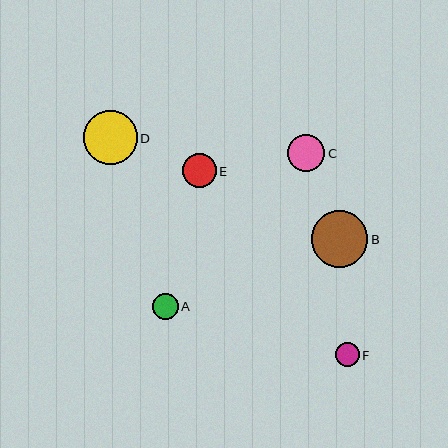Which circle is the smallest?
Circle F is the smallest with a size of approximately 24 pixels.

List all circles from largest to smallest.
From largest to smallest: B, D, C, E, A, F.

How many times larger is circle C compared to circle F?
Circle C is approximately 1.5 times the size of circle F.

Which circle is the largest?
Circle B is the largest with a size of approximately 57 pixels.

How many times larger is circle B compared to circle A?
Circle B is approximately 2.2 times the size of circle A.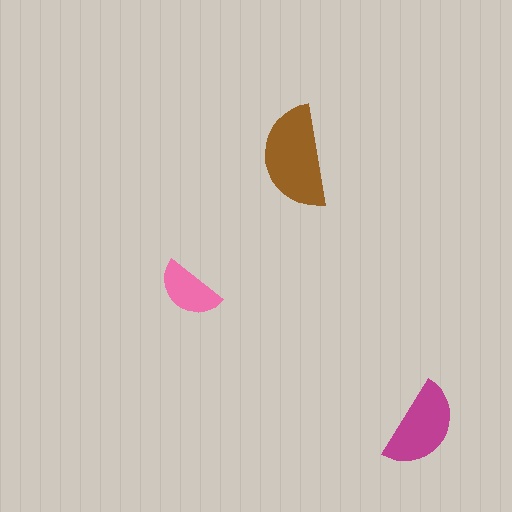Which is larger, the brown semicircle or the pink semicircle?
The brown one.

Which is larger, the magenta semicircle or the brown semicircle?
The brown one.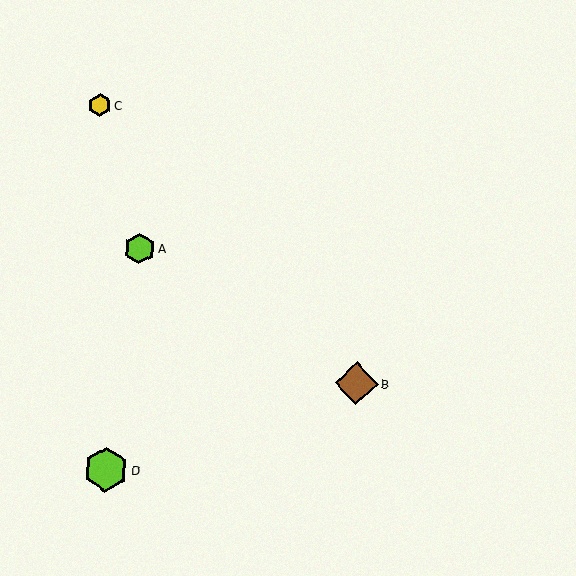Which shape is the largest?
The lime hexagon (labeled D) is the largest.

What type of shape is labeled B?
Shape B is a brown diamond.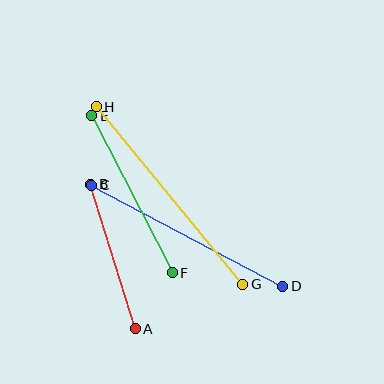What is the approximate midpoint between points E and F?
The midpoint is at approximately (132, 194) pixels.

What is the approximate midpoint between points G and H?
The midpoint is at approximately (170, 196) pixels.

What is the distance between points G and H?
The distance is approximately 230 pixels.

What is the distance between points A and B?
The distance is approximately 151 pixels.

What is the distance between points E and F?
The distance is approximately 176 pixels.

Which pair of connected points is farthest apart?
Points G and H are farthest apart.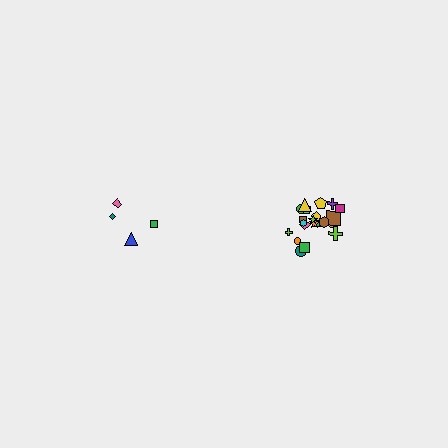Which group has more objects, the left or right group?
The right group.